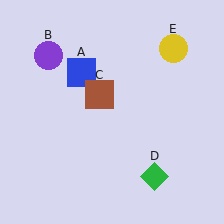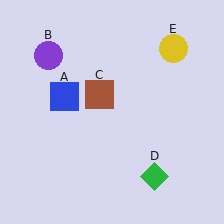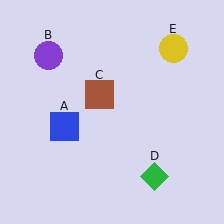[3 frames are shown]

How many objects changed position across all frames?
1 object changed position: blue square (object A).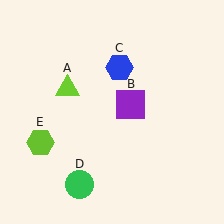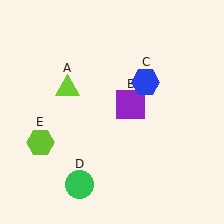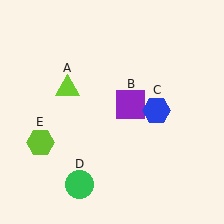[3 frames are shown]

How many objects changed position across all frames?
1 object changed position: blue hexagon (object C).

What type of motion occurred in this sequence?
The blue hexagon (object C) rotated clockwise around the center of the scene.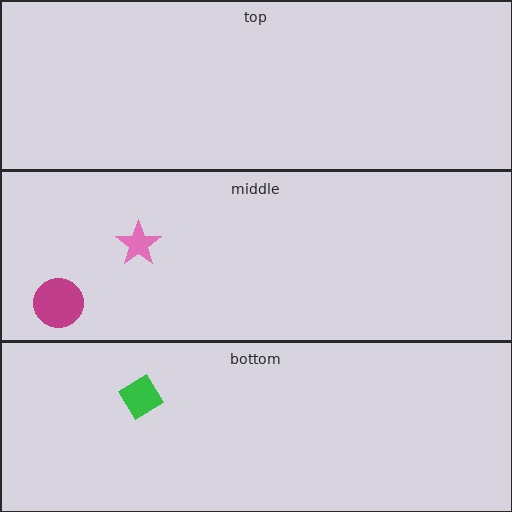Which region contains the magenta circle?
The middle region.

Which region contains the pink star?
The middle region.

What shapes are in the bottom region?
The green diamond.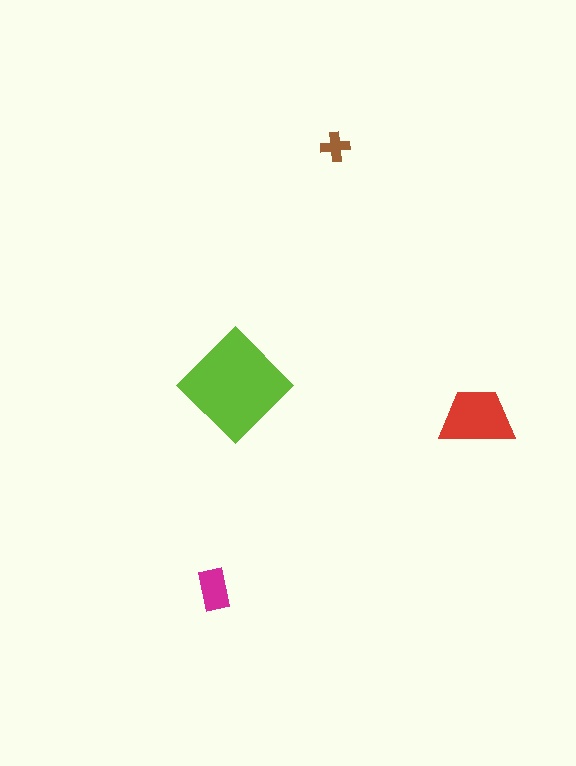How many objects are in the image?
There are 4 objects in the image.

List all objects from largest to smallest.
The lime diamond, the red trapezoid, the magenta rectangle, the brown cross.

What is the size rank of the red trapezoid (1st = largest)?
2nd.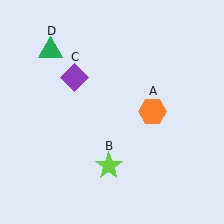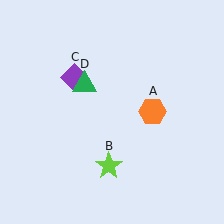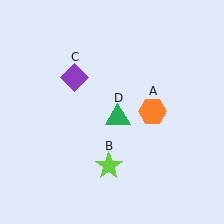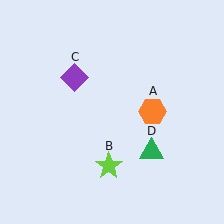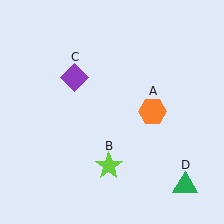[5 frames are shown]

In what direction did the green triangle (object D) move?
The green triangle (object D) moved down and to the right.